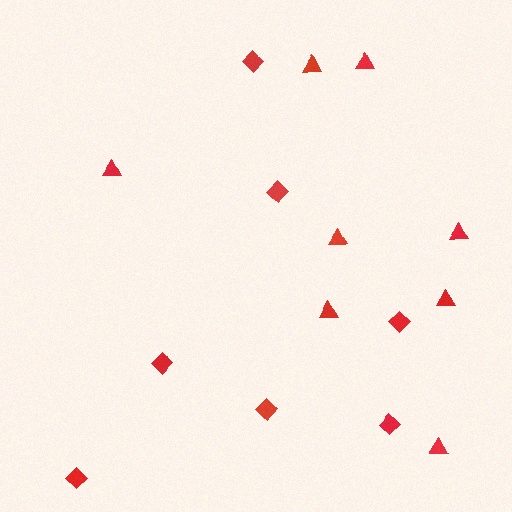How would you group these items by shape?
There are 2 groups: one group of triangles (8) and one group of diamonds (7).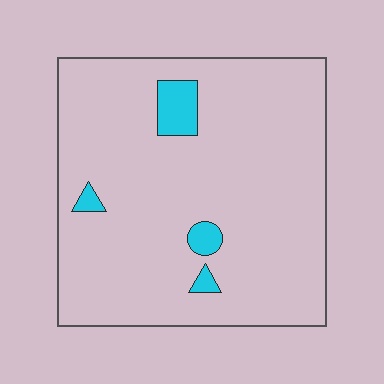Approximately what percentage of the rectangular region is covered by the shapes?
Approximately 5%.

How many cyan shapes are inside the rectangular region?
4.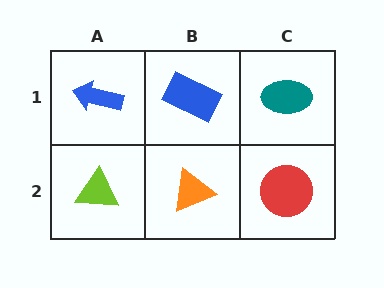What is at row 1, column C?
A teal ellipse.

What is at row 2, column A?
A lime triangle.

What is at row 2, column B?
An orange triangle.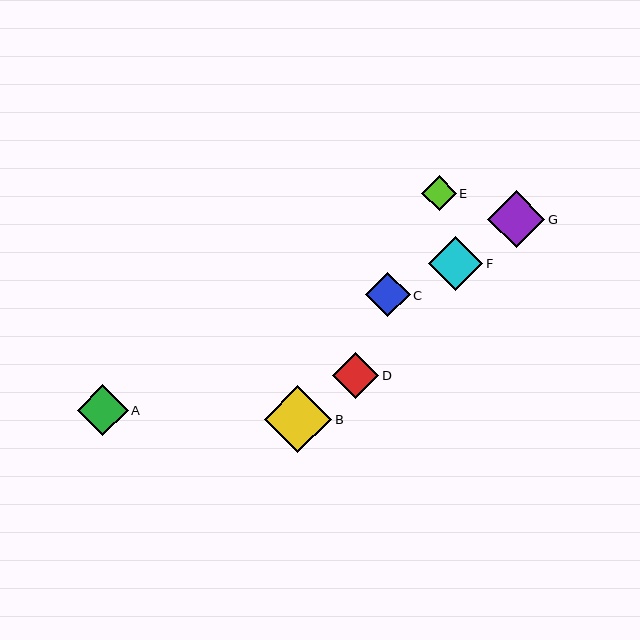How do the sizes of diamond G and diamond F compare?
Diamond G and diamond F are approximately the same size.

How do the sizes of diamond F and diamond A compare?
Diamond F and diamond A are approximately the same size.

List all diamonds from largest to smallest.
From largest to smallest: B, G, F, A, D, C, E.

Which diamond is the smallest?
Diamond E is the smallest with a size of approximately 35 pixels.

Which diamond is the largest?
Diamond B is the largest with a size of approximately 67 pixels.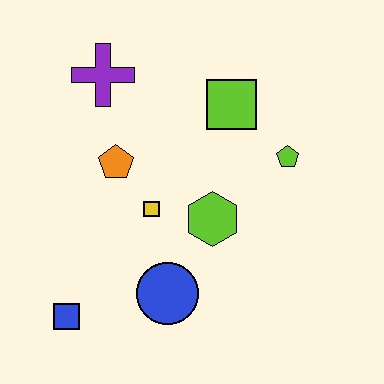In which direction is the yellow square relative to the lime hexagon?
The yellow square is to the left of the lime hexagon.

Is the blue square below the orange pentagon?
Yes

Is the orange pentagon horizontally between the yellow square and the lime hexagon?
No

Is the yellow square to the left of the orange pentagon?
No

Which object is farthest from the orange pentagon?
The lime pentagon is farthest from the orange pentagon.